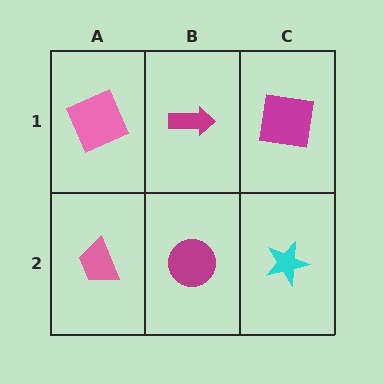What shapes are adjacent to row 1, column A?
A pink trapezoid (row 2, column A), a magenta arrow (row 1, column B).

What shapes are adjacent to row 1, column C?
A cyan star (row 2, column C), a magenta arrow (row 1, column B).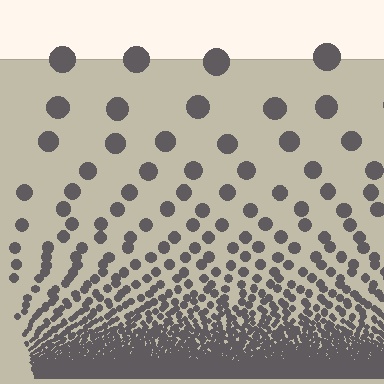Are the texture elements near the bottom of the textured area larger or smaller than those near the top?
Smaller. The gradient is inverted — elements near the bottom are smaller and denser.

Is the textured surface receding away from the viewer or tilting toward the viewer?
The surface appears to tilt toward the viewer. Texture elements get larger and sparser toward the top.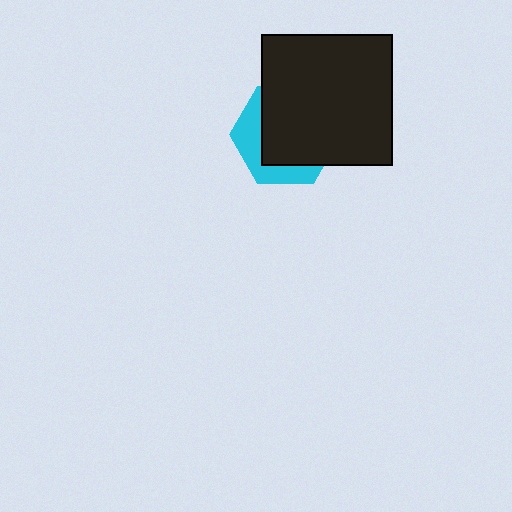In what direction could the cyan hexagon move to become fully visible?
The cyan hexagon could move toward the lower-left. That would shift it out from behind the black square entirely.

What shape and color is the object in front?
The object in front is a black square.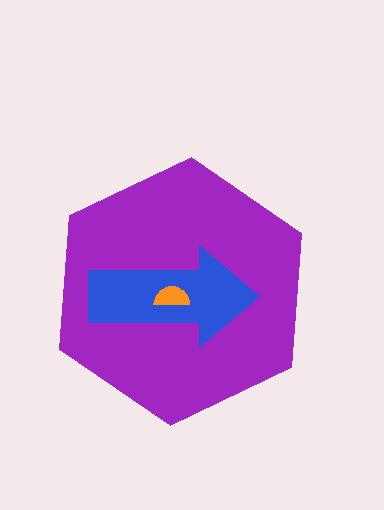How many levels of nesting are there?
3.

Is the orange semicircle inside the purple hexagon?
Yes.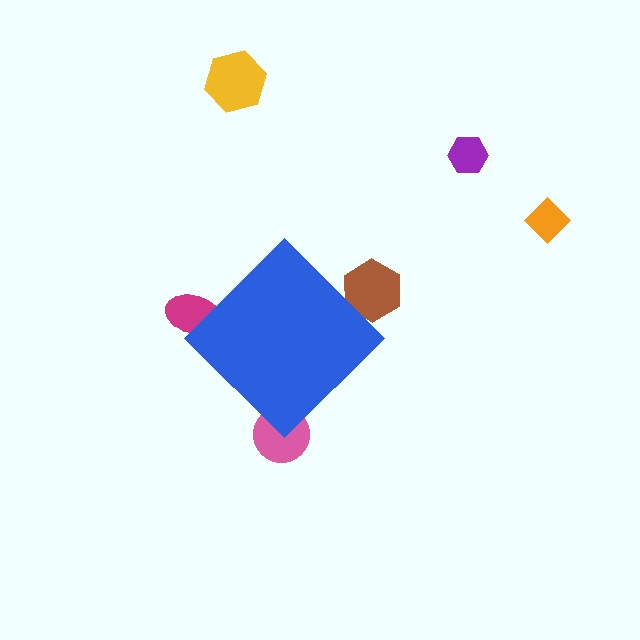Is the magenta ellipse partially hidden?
Yes, the magenta ellipse is partially hidden behind the blue diamond.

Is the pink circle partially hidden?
Yes, the pink circle is partially hidden behind the blue diamond.